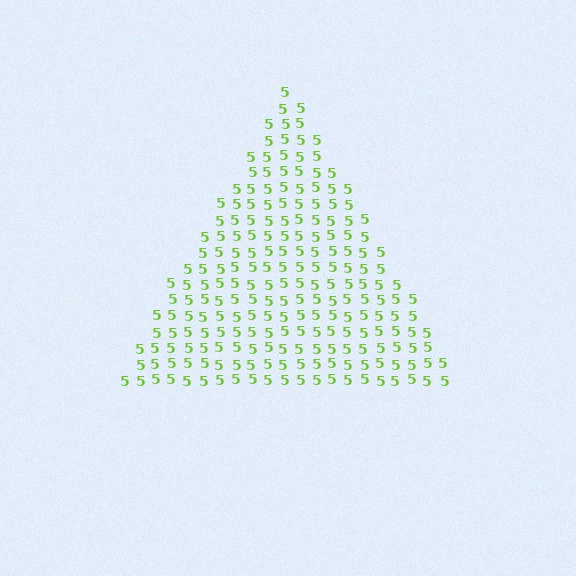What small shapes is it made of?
It is made of small digit 5's.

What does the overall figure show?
The overall figure shows a triangle.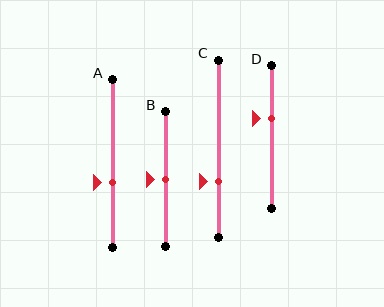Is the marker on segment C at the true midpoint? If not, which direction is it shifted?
No, the marker on segment C is shifted downward by about 18% of the segment length.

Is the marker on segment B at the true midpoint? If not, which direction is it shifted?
Yes, the marker on segment B is at the true midpoint.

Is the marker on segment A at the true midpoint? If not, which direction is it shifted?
No, the marker on segment A is shifted downward by about 12% of the segment length.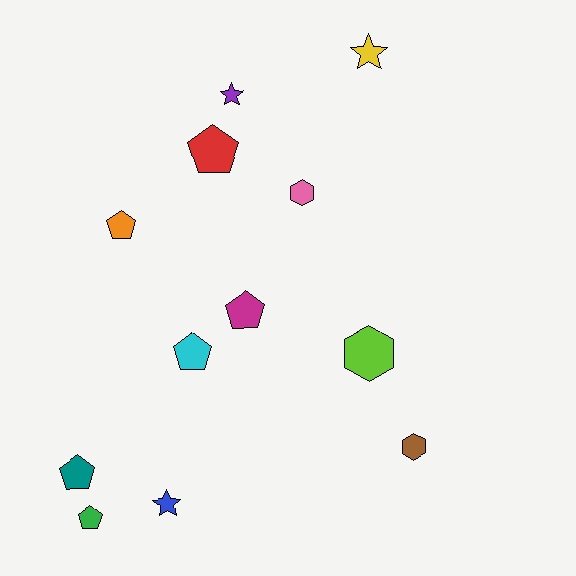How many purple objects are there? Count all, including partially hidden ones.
There is 1 purple object.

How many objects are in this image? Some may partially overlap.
There are 12 objects.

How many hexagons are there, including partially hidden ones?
There are 3 hexagons.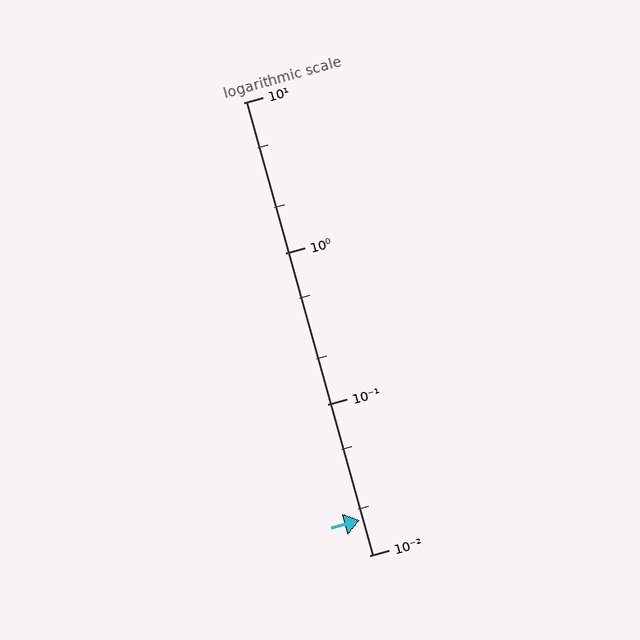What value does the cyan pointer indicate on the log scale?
The pointer indicates approximately 0.017.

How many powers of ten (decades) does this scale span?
The scale spans 3 decades, from 0.01 to 10.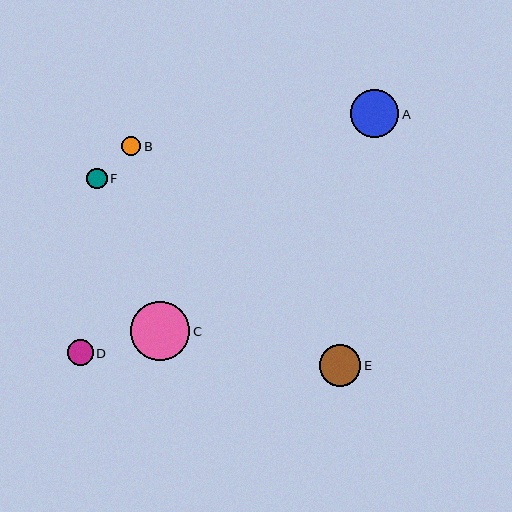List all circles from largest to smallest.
From largest to smallest: C, A, E, D, F, B.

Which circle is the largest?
Circle C is the largest with a size of approximately 59 pixels.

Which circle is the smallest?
Circle B is the smallest with a size of approximately 19 pixels.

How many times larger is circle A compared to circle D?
Circle A is approximately 1.8 times the size of circle D.